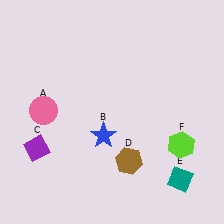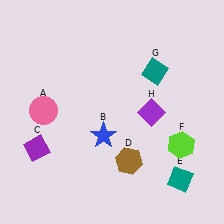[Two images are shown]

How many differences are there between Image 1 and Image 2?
There are 2 differences between the two images.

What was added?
A teal diamond (G), a purple diamond (H) were added in Image 2.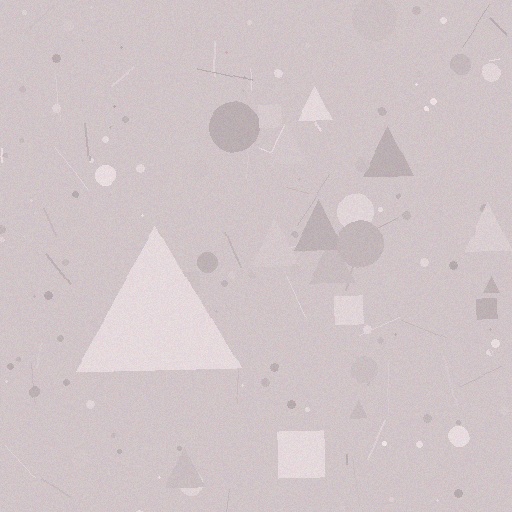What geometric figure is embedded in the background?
A triangle is embedded in the background.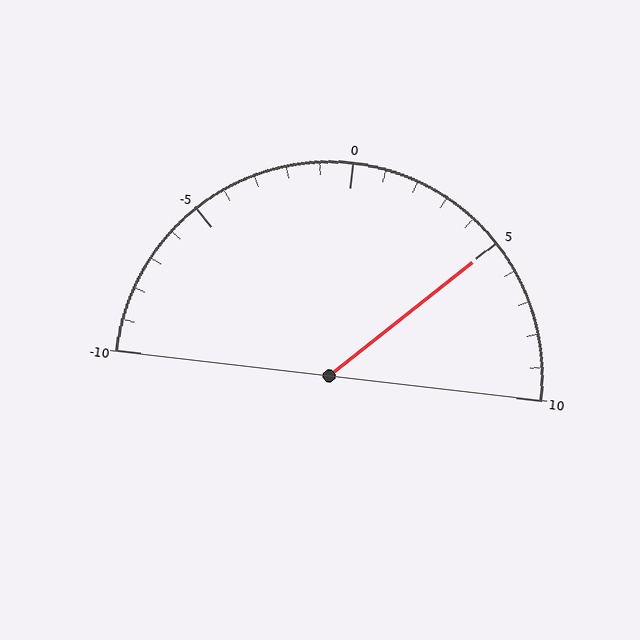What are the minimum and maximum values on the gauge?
The gauge ranges from -10 to 10.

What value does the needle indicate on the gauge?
The needle indicates approximately 5.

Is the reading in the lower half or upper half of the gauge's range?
The reading is in the upper half of the range (-10 to 10).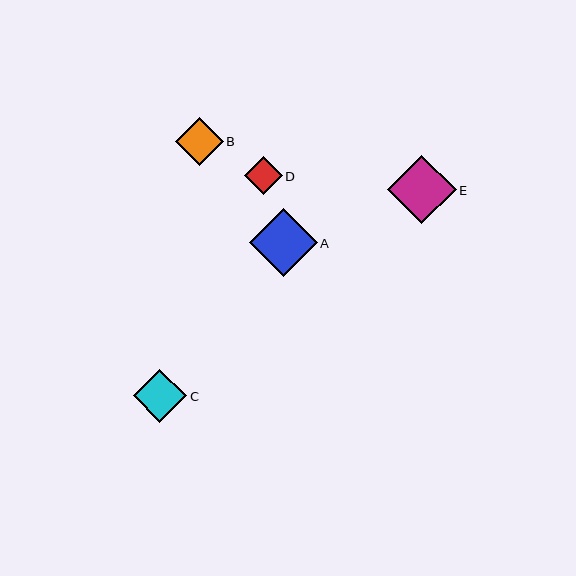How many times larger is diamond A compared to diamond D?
Diamond A is approximately 1.8 times the size of diamond D.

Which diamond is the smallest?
Diamond D is the smallest with a size of approximately 38 pixels.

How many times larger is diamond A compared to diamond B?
Diamond A is approximately 1.4 times the size of diamond B.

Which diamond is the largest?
Diamond E is the largest with a size of approximately 68 pixels.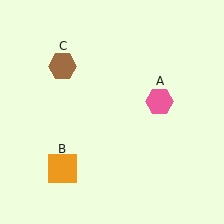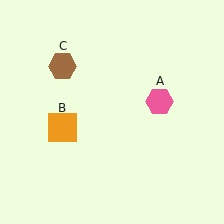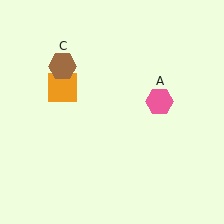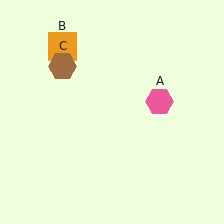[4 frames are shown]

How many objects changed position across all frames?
1 object changed position: orange square (object B).